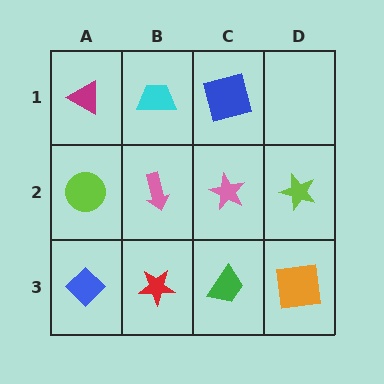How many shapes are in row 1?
3 shapes.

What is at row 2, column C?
A pink star.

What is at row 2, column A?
A lime circle.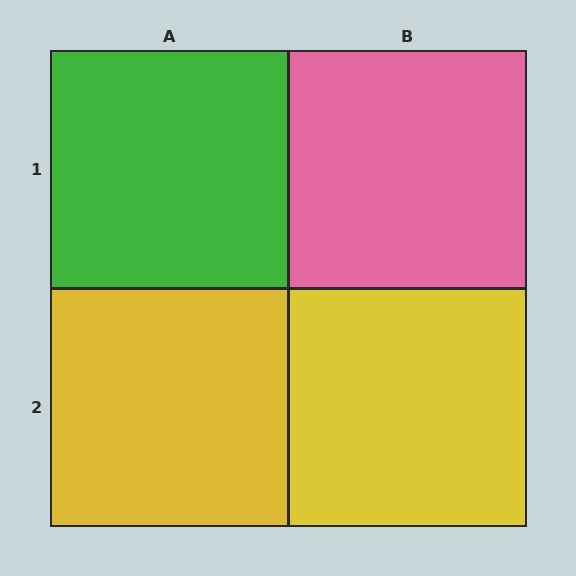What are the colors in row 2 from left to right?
Yellow, yellow.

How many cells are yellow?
2 cells are yellow.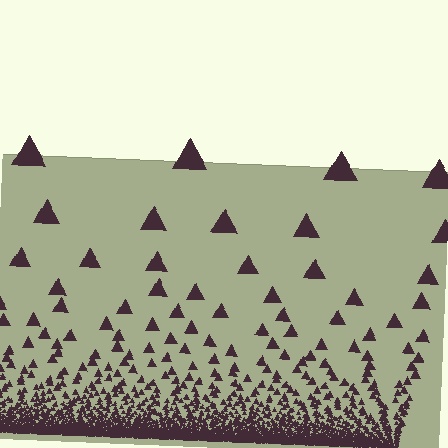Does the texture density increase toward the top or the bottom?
Density increases toward the bottom.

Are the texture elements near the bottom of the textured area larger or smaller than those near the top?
Smaller. The gradient is inverted — elements near the bottom are smaller and denser.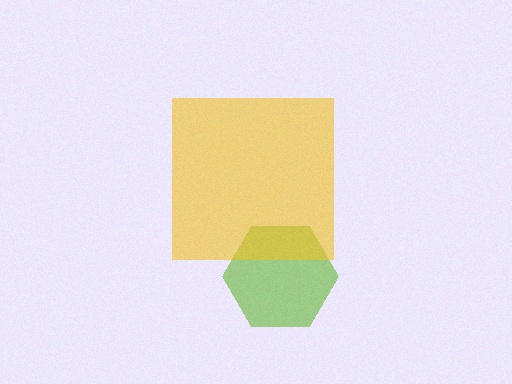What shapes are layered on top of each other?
The layered shapes are: a lime hexagon, a yellow square.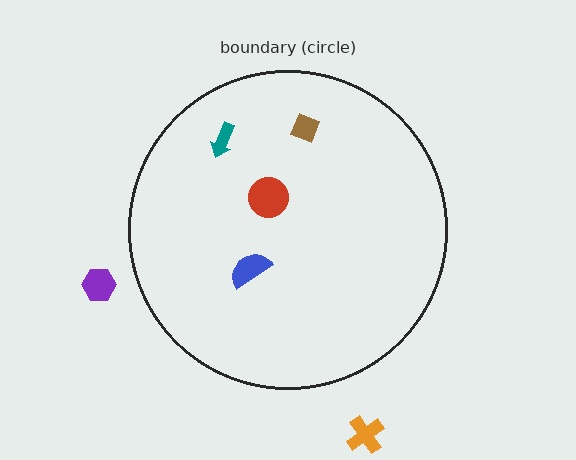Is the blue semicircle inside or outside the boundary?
Inside.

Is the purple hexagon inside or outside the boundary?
Outside.